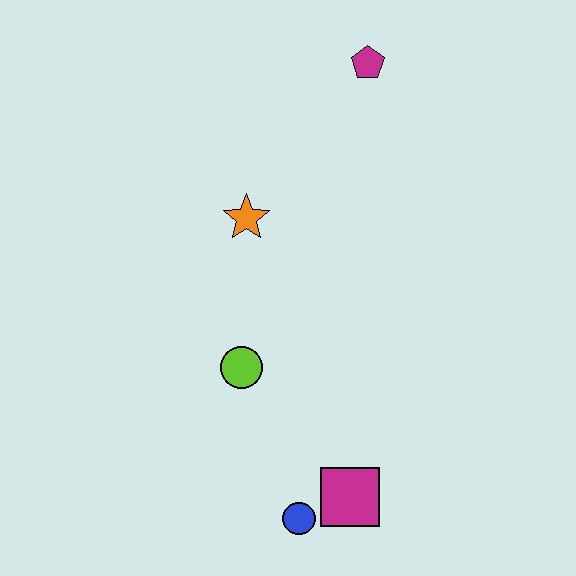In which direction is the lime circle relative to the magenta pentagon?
The lime circle is below the magenta pentagon.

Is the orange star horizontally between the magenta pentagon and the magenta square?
No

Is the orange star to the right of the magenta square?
No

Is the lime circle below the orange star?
Yes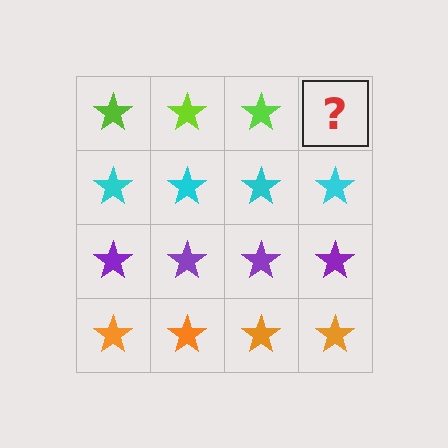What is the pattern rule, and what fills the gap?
The rule is that each row has a consistent color. The gap should be filled with a lime star.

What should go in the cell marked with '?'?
The missing cell should contain a lime star.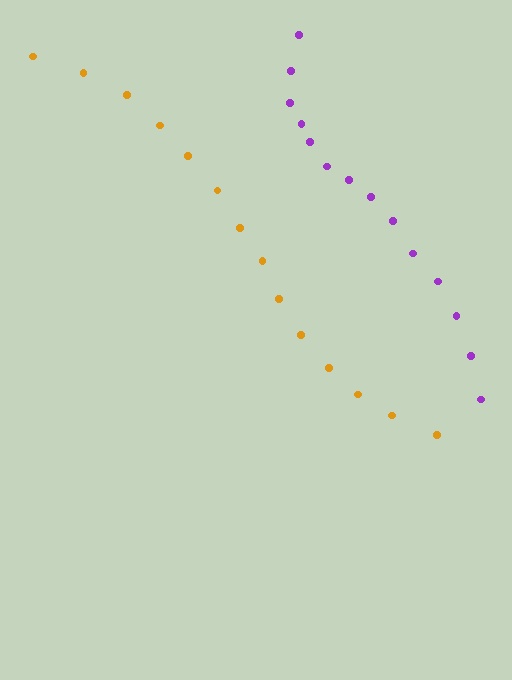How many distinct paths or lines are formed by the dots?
There are 2 distinct paths.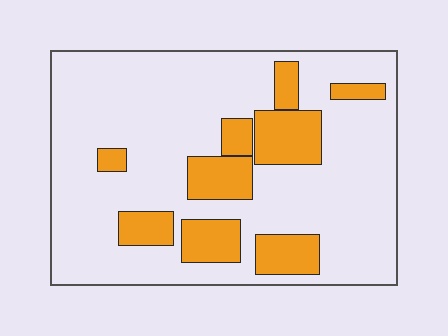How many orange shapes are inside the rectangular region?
9.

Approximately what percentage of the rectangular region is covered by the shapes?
Approximately 20%.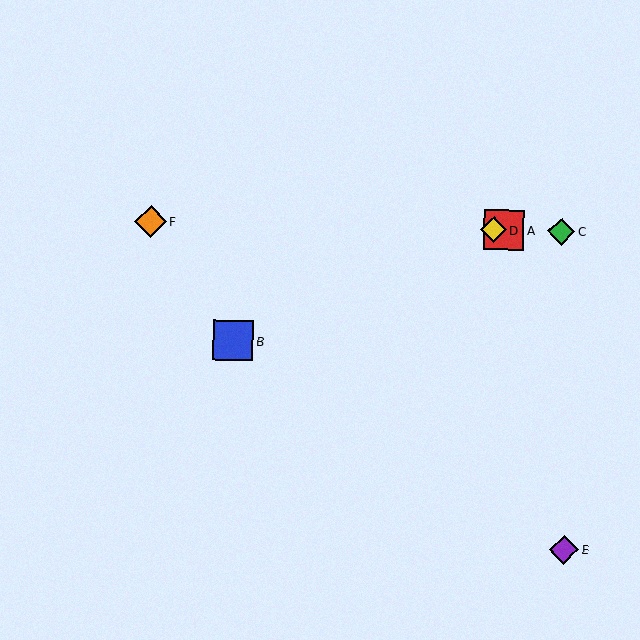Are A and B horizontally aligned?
No, A is at y≈230 and B is at y≈340.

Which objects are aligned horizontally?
Objects A, C, D, F are aligned horizontally.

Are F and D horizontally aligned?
Yes, both are at y≈222.